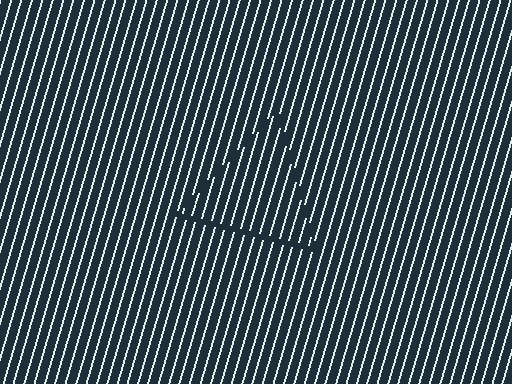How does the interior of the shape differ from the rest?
The interior of the shape contains the same grating, shifted by half a period — the contour is defined by the phase discontinuity where line-ends from the inner and outer gratings abut.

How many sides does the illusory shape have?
3 sides — the line-ends trace a triangle.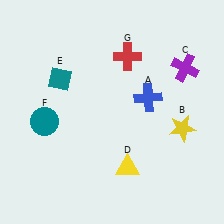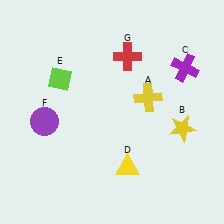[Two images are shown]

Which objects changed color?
A changed from blue to yellow. E changed from teal to lime. F changed from teal to purple.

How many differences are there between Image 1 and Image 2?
There are 3 differences between the two images.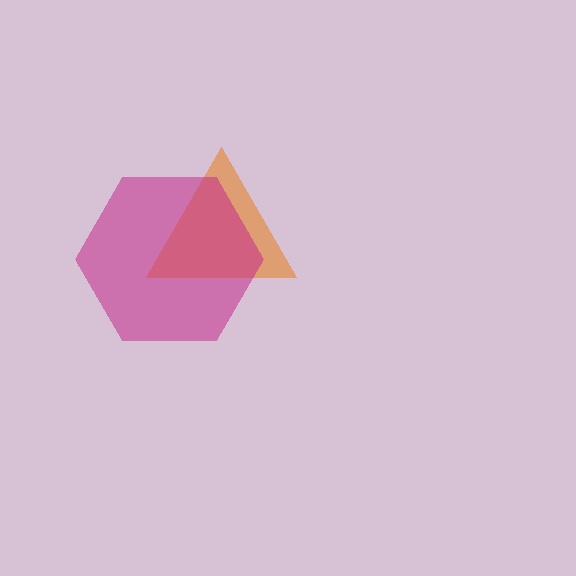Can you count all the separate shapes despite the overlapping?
Yes, there are 2 separate shapes.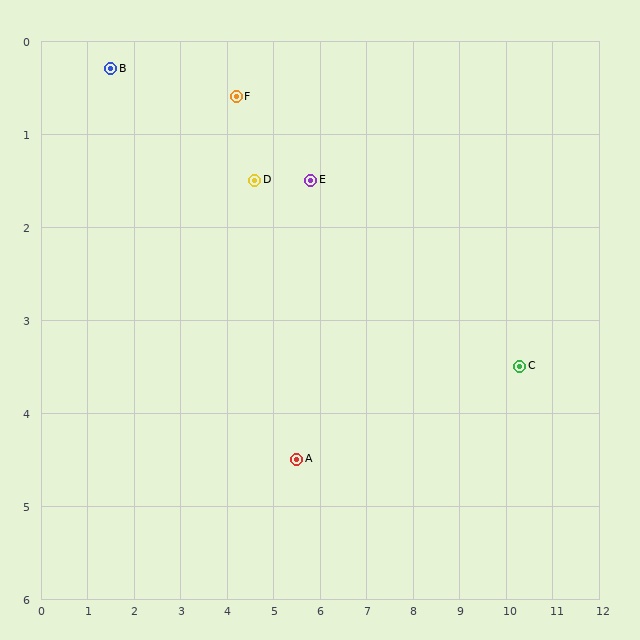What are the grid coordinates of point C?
Point C is at approximately (10.3, 3.5).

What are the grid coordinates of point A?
Point A is at approximately (5.5, 4.5).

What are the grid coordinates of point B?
Point B is at approximately (1.5, 0.3).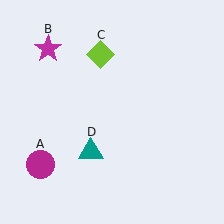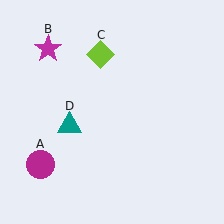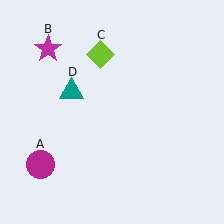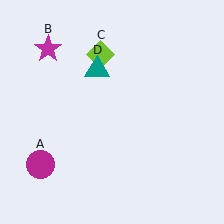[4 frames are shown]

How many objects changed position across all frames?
1 object changed position: teal triangle (object D).